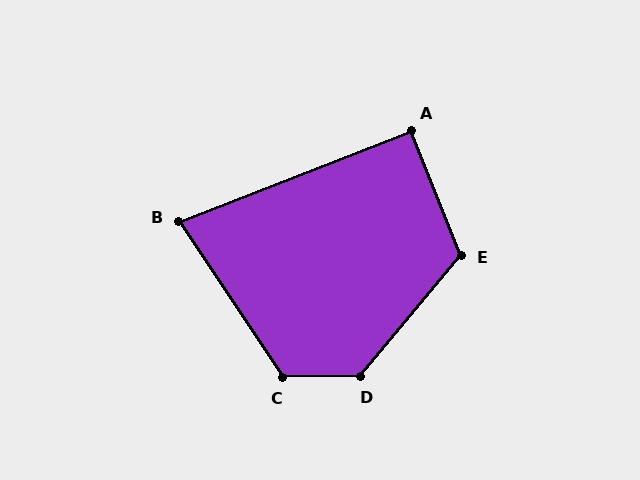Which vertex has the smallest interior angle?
B, at approximately 78 degrees.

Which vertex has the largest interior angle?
D, at approximately 131 degrees.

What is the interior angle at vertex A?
Approximately 91 degrees (approximately right).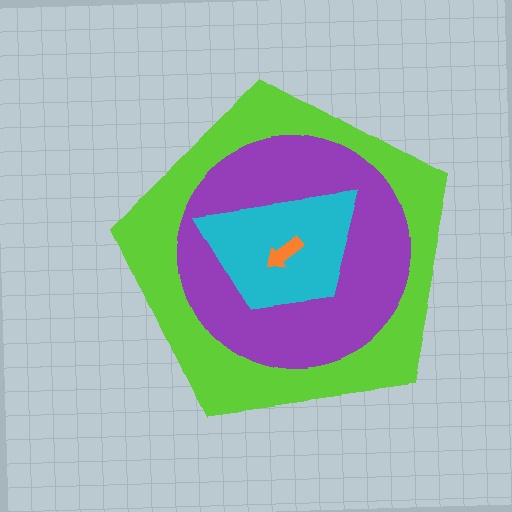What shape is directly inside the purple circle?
The cyan trapezoid.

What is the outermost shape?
The lime pentagon.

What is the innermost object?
The orange arrow.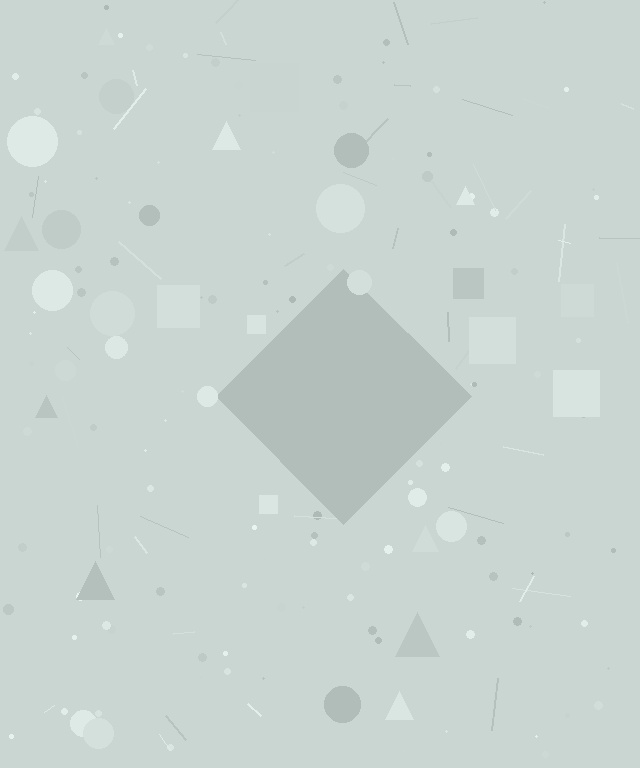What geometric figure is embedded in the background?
A diamond is embedded in the background.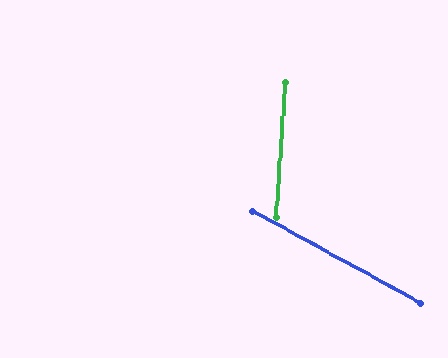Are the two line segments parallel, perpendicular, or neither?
Neither parallel nor perpendicular — they differ by about 65°.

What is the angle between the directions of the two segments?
Approximately 65 degrees.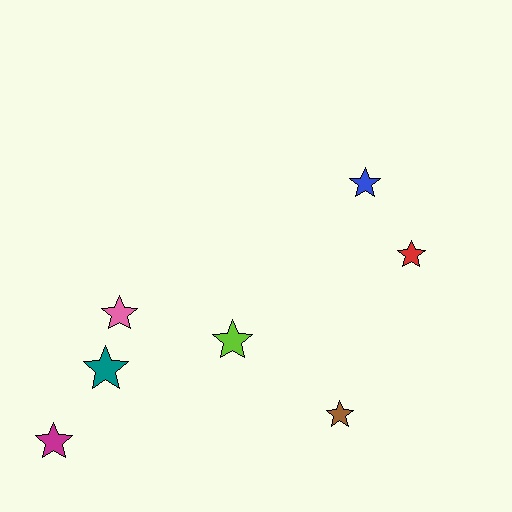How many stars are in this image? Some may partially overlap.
There are 7 stars.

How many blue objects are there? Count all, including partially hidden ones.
There is 1 blue object.